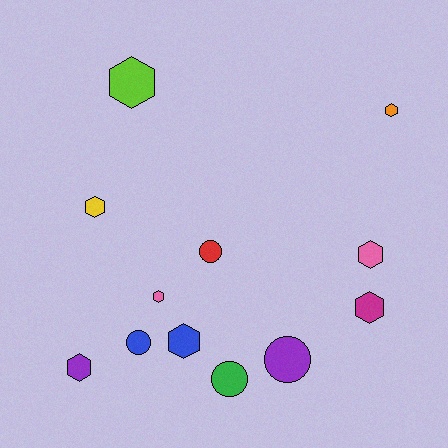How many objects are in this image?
There are 12 objects.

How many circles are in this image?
There are 4 circles.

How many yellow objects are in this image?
There is 1 yellow object.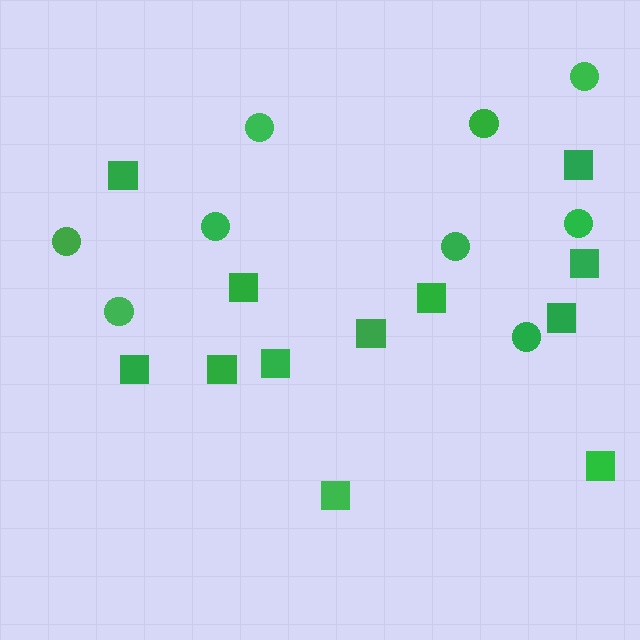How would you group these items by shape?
There are 2 groups: one group of squares (12) and one group of circles (9).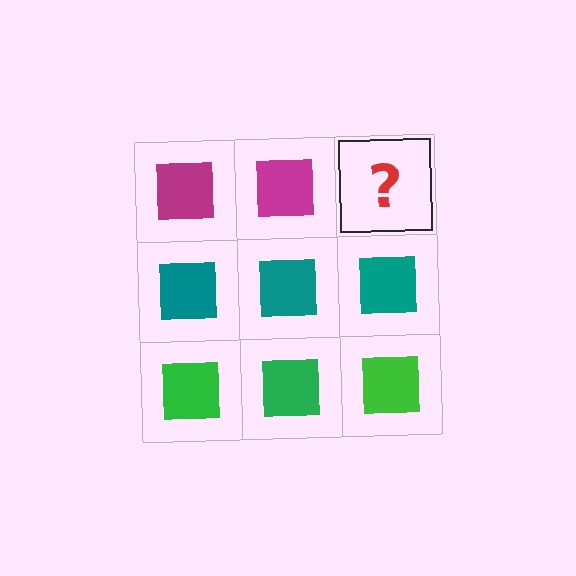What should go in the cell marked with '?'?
The missing cell should contain a magenta square.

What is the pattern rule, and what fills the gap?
The rule is that each row has a consistent color. The gap should be filled with a magenta square.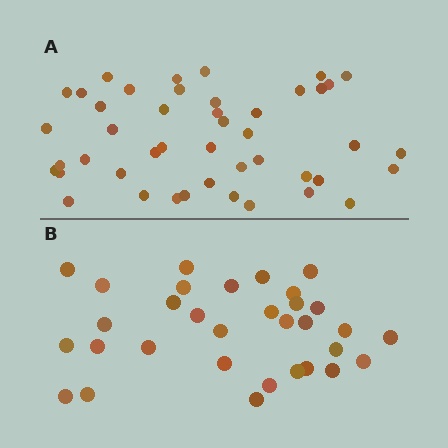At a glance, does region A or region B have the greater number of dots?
Region A (the top region) has more dots.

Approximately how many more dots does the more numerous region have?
Region A has approximately 15 more dots than region B.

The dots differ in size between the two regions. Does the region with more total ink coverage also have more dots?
No. Region B has more total ink coverage because its dots are larger, but region A actually contains more individual dots. Total area can be misleading — the number of items is what matters here.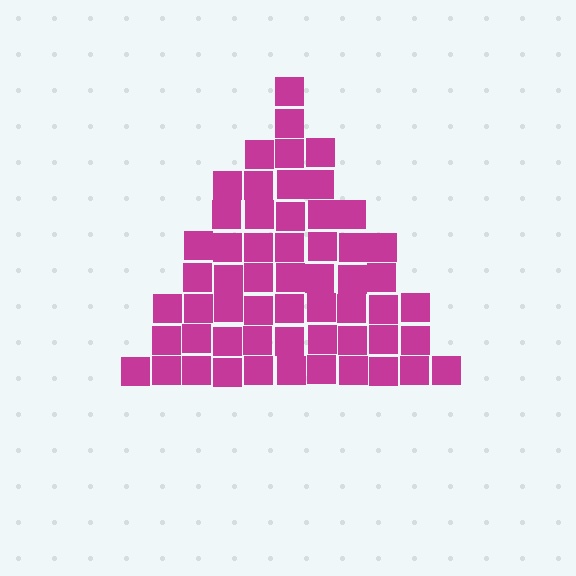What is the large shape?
The large shape is a triangle.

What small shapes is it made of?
It is made of small squares.